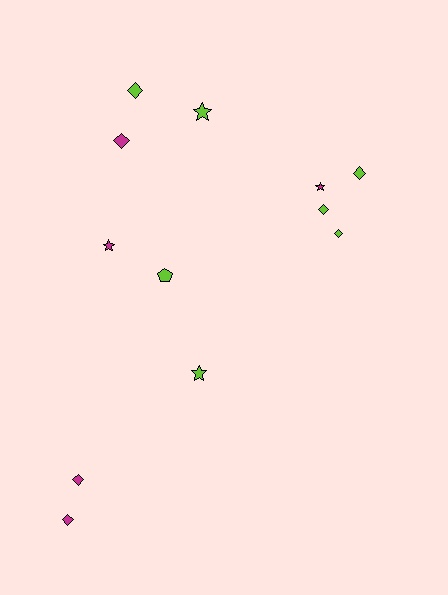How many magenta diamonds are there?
There are 3 magenta diamonds.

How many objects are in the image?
There are 12 objects.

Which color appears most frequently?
Lime, with 7 objects.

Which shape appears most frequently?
Diamond, with 7 objects.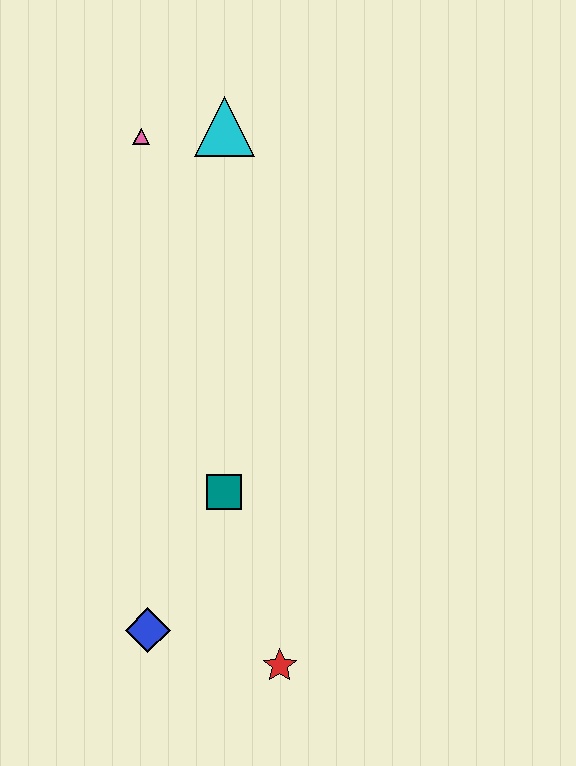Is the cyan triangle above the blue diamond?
Yes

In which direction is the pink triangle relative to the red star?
The pink triangle is above the red star.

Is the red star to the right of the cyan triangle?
Yes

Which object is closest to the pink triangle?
The cyan triangle is closest to the pink triangle.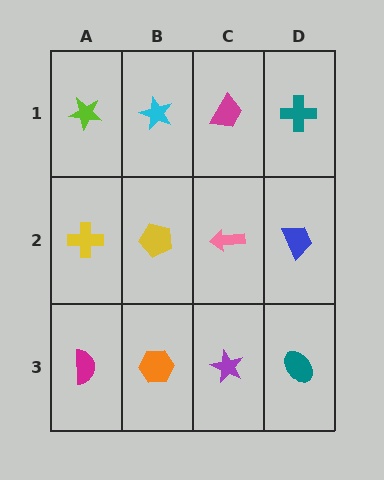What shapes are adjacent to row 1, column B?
A yellow pentagon (row 2, column B), a lime star (row 1, column A), a magenta trapezoid (row 1, column C).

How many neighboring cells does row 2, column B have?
4.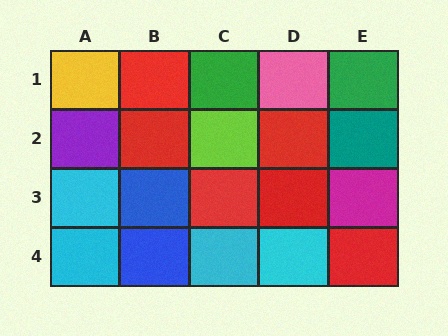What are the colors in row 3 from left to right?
Cyan, blue, red, red, magenta.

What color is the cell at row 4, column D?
Cyan.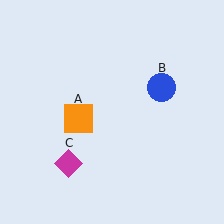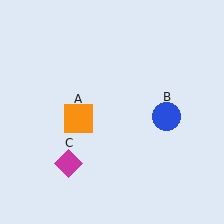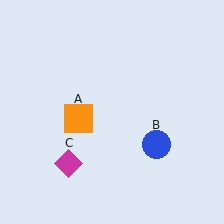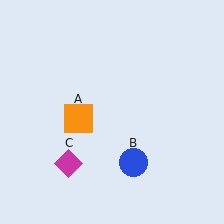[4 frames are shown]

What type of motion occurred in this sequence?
The blue circle (object B) rotated clockwise around the center of the scene.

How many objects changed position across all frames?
1 object changed position: blue circle (object B).